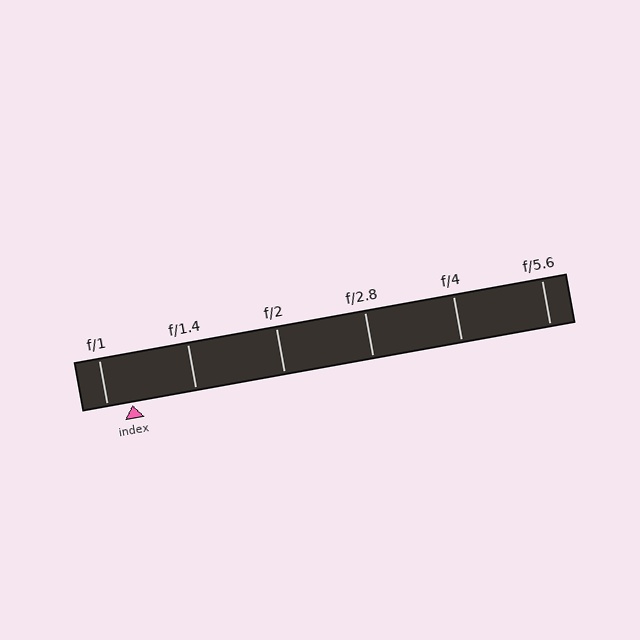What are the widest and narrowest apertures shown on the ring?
The widest aperture shown is f/1 and the narrowest is f/5.6.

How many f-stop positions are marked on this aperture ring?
There are 6 f-stop positions marked.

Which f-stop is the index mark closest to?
The index mark is closest to f/1.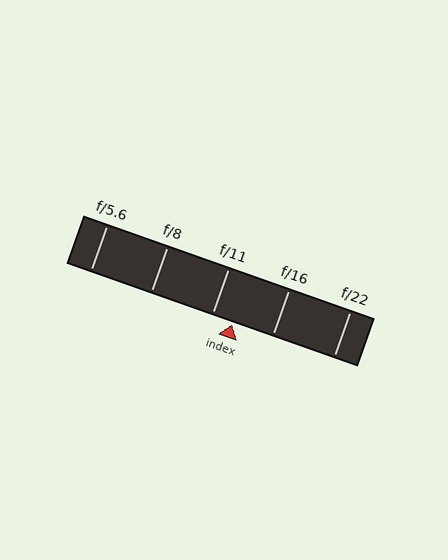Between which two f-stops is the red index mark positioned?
The index mark is between f/11 and f/16.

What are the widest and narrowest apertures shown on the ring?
The widest aperture shown is f/5.6 and the narrowest is f/22.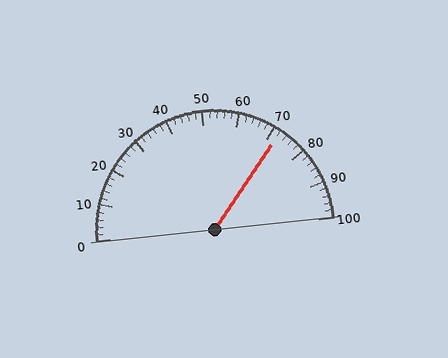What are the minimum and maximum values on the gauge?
The gauge ranges from 0 to 100.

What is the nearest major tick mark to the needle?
The nearest major tick mark is 70.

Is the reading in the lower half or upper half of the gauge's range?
The reading is in the upper half of the range (0 to 100).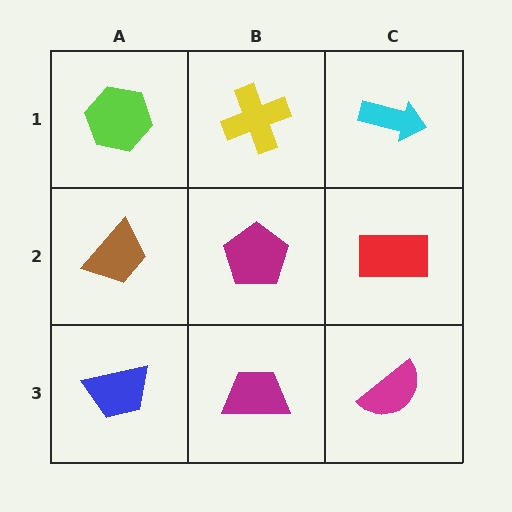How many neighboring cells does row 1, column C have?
2.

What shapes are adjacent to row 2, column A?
A lime hexagon (row 1, column A), a blue trapezoid (row 3, column A), a magenta pentagon (row 2, column B).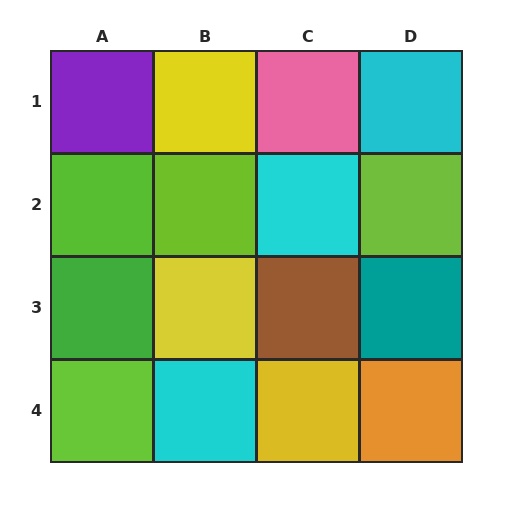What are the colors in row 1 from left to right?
Purple, yellow, pink, cyan.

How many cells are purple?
1 cell is purple.